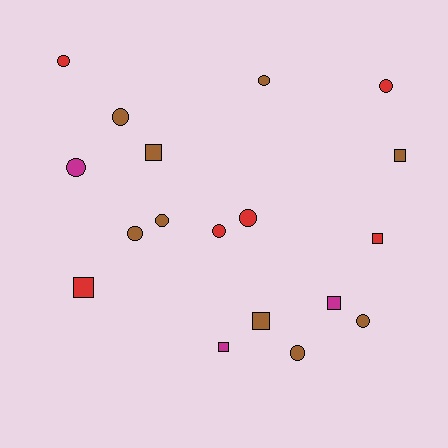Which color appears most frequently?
Brown, with 9 objects.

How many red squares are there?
There are 2 red squares.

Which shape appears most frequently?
Circle, with 11 objects.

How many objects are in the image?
There are 18 objects.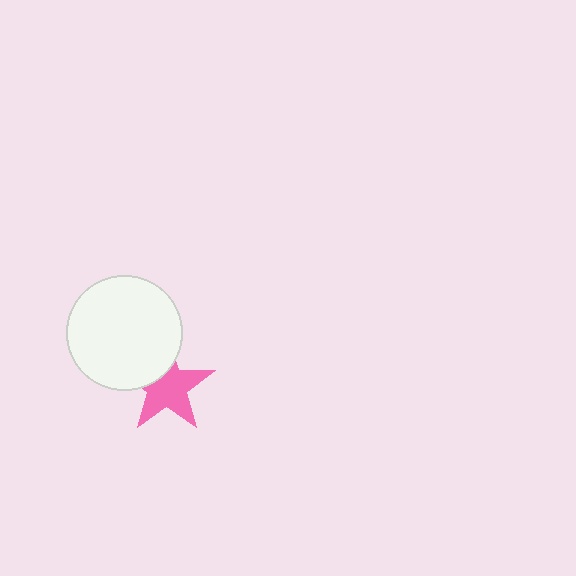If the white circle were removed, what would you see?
You would see the complete pink star.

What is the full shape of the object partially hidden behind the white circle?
The partially hidden object is a pink star.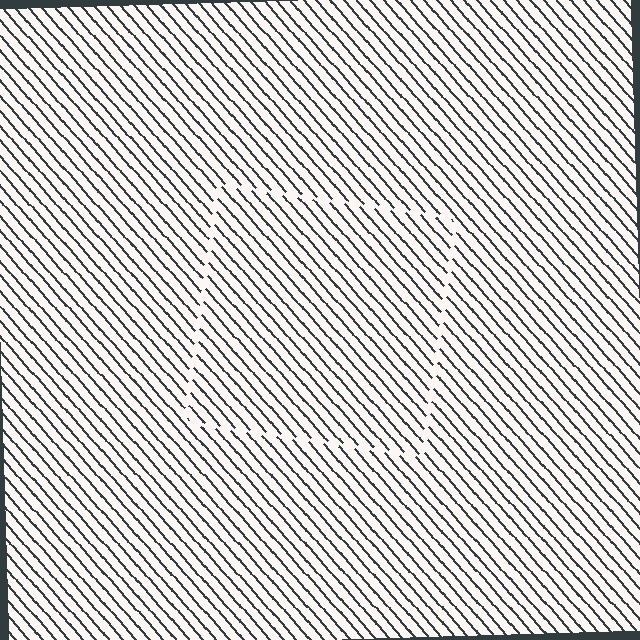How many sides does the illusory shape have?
4 sides — the line-ends trace a square.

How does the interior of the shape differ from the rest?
The interior of the shape contains the same grating, shifted by half a period — the contour is defined by the phase discontinuity where line-ends from the inner and outer gratings abut.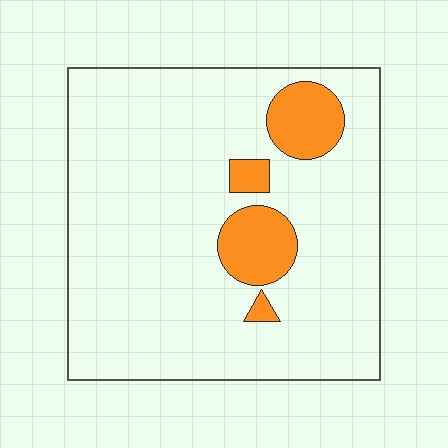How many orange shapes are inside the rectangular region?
4.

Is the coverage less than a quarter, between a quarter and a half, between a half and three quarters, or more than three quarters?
Less than a quarter.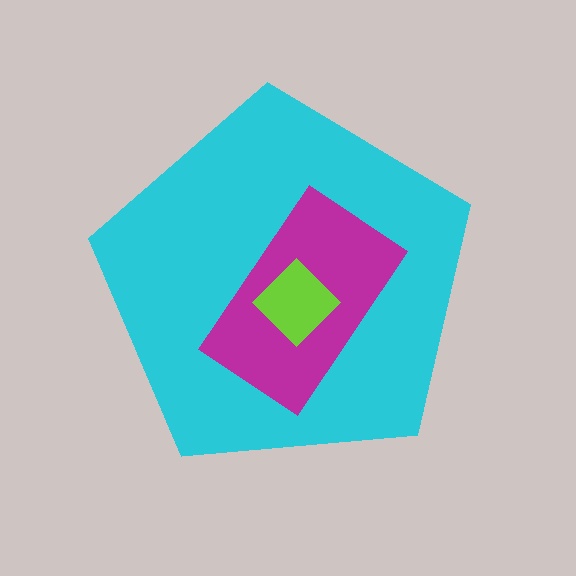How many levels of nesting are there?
3.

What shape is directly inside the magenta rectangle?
The lime diamond.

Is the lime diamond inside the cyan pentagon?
Yes.